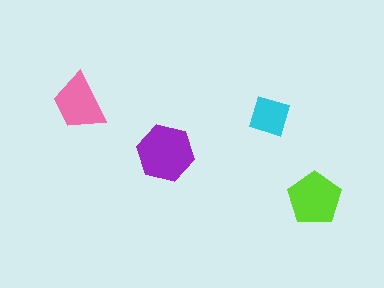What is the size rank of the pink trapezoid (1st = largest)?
3rd.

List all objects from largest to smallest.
The purple hexagon, the lime pentagon, the pink trapezoid, the cyan square.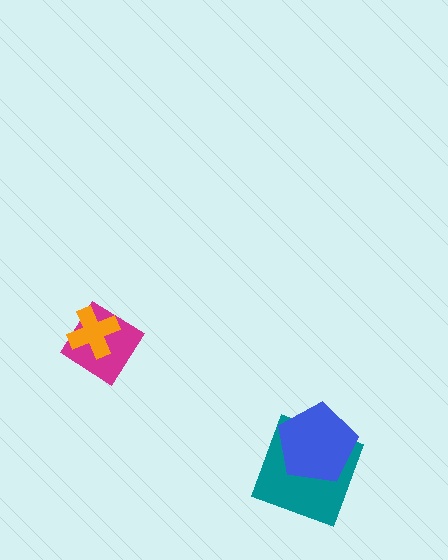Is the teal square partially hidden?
Yes, it is partially covered by another shape.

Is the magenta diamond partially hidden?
Yes, it is partially covered by another shape.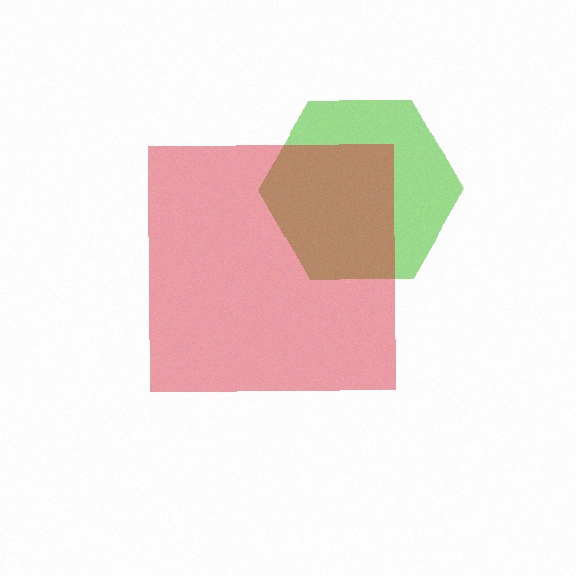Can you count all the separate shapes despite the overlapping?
Yes, there are 2 separate shapes.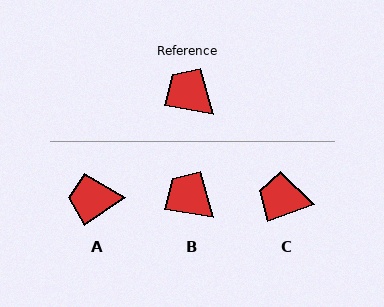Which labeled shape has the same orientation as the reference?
B.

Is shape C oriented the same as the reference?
No, it is off by about 29 degrees.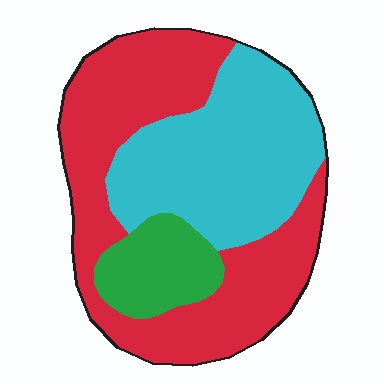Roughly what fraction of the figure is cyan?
Cyan takes up between a third and a half of the figure.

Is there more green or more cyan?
Cyan.